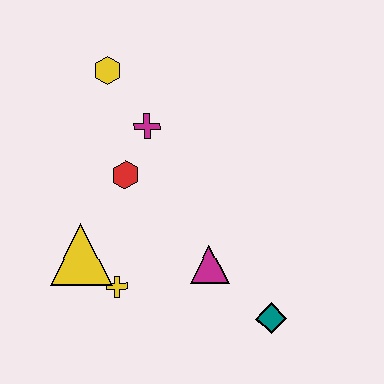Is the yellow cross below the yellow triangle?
Yes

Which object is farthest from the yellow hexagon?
The teal diamond is farthest from the yellow hexagon.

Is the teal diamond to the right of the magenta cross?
Yes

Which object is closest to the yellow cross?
The yellow triangle is closest to the yellow cross.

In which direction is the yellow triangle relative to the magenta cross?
The yellow triangle is below the magenta cross.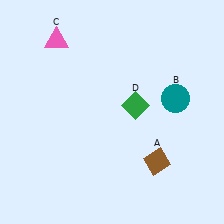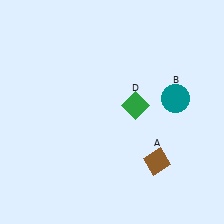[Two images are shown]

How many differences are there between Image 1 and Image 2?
There is 1 difference between the two images.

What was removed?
The pink triangle (C) was removed in Image 2.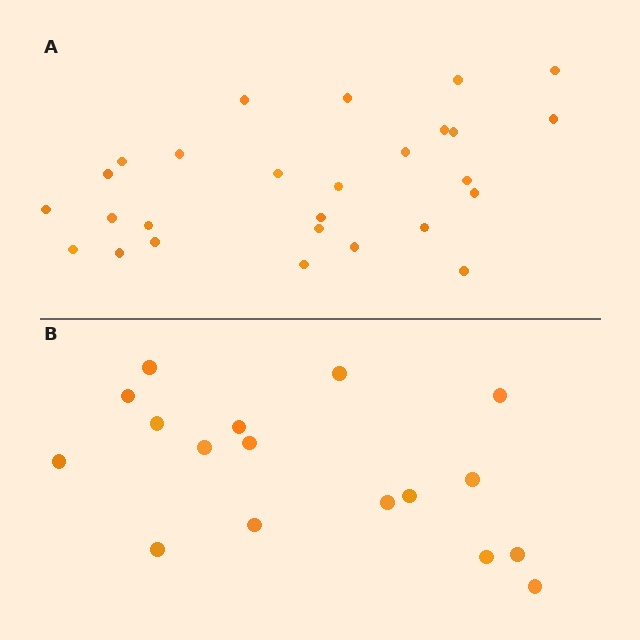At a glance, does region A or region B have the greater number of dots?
Region A (the top region) has more dots.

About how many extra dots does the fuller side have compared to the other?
Region A has roughly 10 or so more dots than region B.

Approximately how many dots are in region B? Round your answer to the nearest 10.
About 20 dots. (The exact count is 17, which rounds to 20.)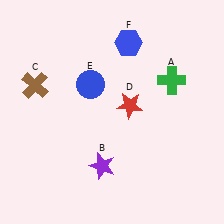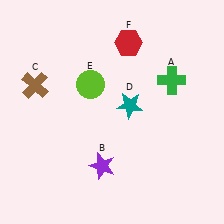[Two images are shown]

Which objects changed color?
D changed from red to teal. E changed from blue to lime. F changed from blue to red.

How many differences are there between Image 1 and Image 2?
There are 3 differences between the two images.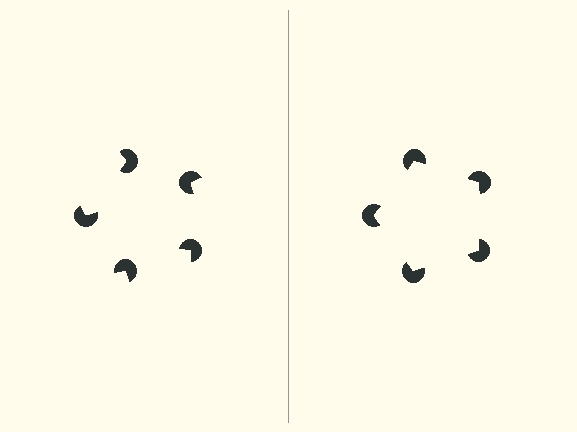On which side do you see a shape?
An illusory pentagon appears on the right side. On the left side the wedge cuts are rotated, so no coherent shape forms.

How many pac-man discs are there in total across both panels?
10 — 5 on each side.